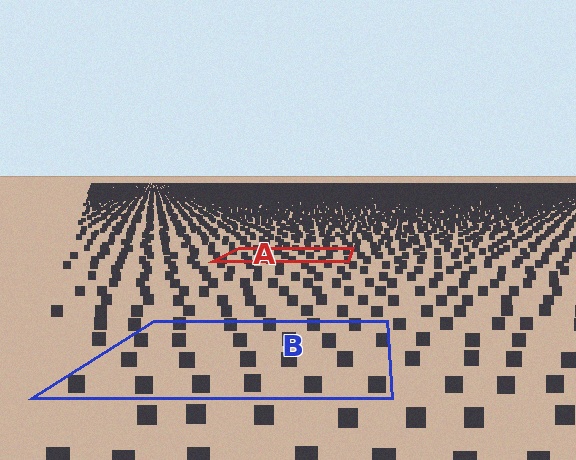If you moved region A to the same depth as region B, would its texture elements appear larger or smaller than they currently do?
They would appear larger. At a closer depth, the same texture elements are projected at a bigger on-screen size.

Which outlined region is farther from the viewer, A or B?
Region A is farther from the viewer — the texture elements inside it appear smaller and more densely packed.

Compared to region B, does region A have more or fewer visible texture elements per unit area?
Region A has more texture elements per unit area — they are packed more densely because it is farther away.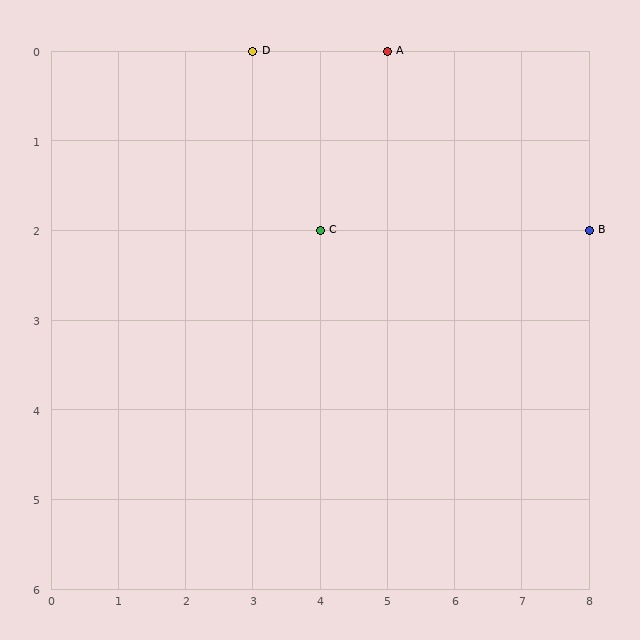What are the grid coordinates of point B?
Point B is at grid coordinates (8, 2).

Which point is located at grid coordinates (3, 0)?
Point D is at (3, 0).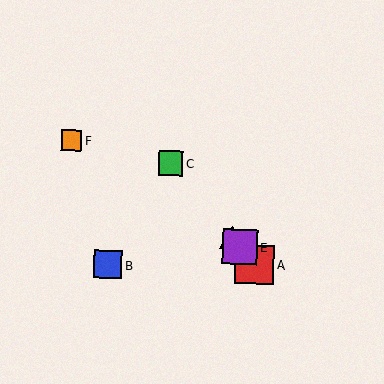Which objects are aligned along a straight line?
Objects A, C, D, E are aligned along a straight line.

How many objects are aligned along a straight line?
4 objects (A, C, D, E) are aligned along a straight line.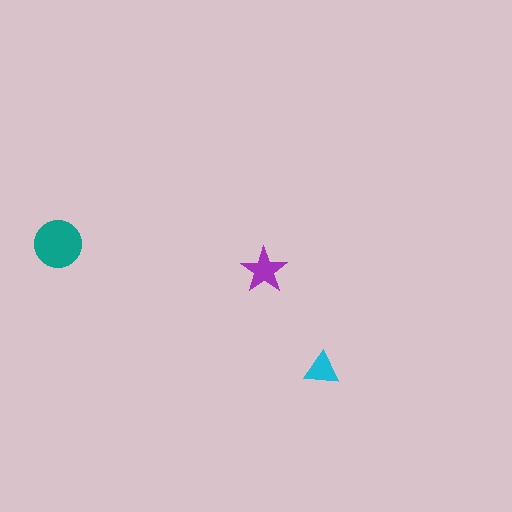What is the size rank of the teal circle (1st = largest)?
1st.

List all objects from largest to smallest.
The teal circle, the purple star, the cyan triangle.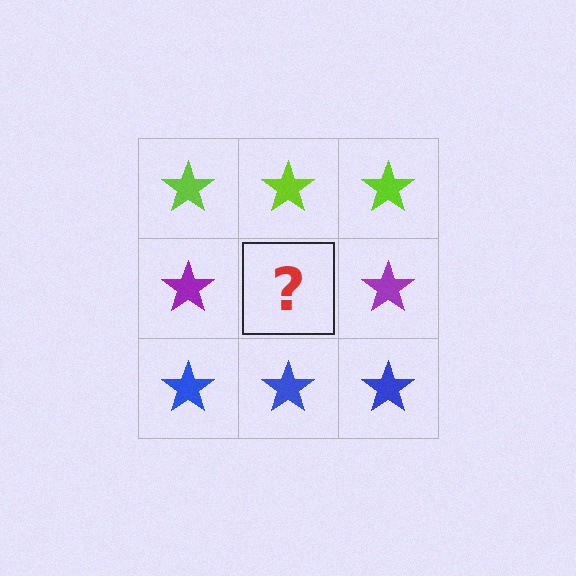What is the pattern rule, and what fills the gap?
The rule is that each row has a consistent color. The gap should be filled with a purple star.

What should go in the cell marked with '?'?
The missing cell should contain a purple star.